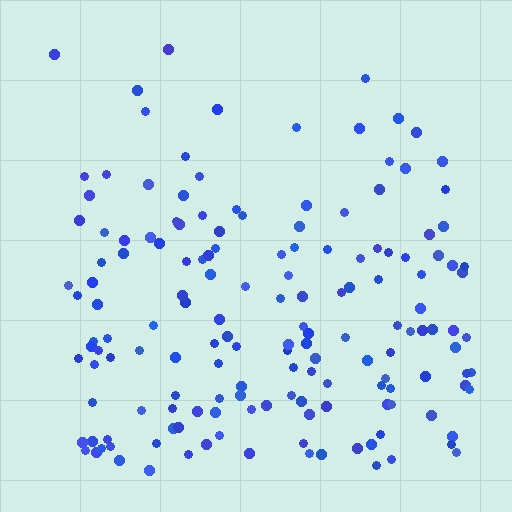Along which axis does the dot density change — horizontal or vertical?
Vertical.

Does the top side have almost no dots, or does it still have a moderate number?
Still a moderate number, just noticeably fewer than the bottom.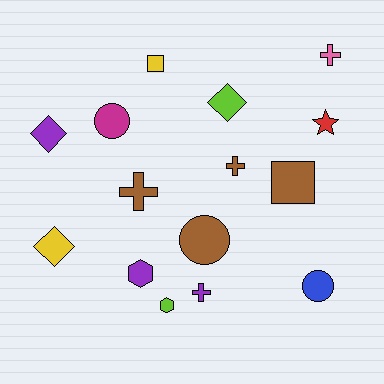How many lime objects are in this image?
There are 2 lime objects.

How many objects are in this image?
There are 15 objects.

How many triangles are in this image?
There are no triangles.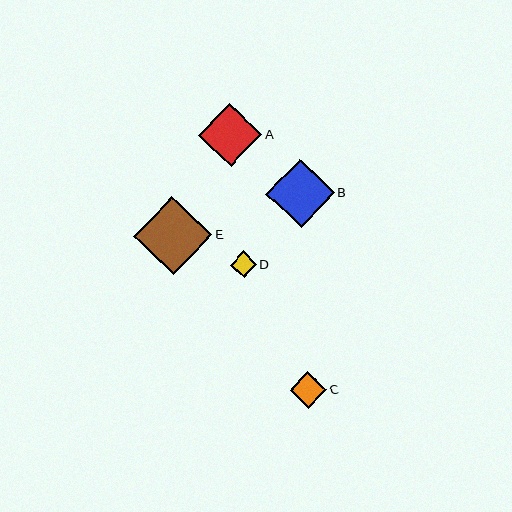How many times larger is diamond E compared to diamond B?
Diamond E is approximately 1.1 times the size of diamond B.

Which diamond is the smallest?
Diamond D is the smallest with a size of approximately 26 pixels.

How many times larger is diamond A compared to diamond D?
Diamond A is approximately 2.4 times the size of diamond D.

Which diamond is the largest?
Diamond E is the largest with a size of approximately 79 pixels.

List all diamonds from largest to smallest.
From largest to smallest: E, B, A, C, D.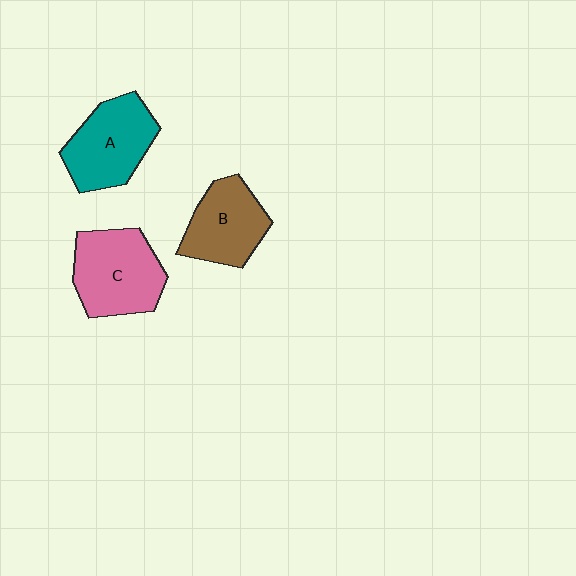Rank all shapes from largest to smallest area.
From largest to smallest: C (pink), A (teal), B (brown).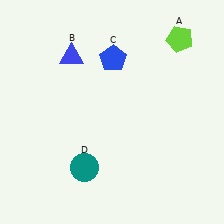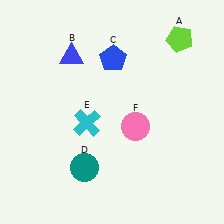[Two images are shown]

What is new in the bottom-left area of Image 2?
A cyan cross (E) was added in the bottom-left area of Image 2.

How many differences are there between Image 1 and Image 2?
There are 2 differences between the two images.